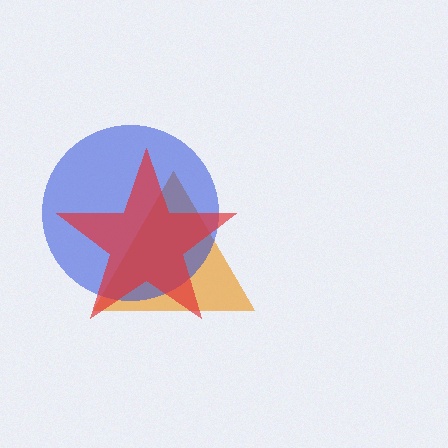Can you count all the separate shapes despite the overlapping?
Yes, there are 3 separate shapes.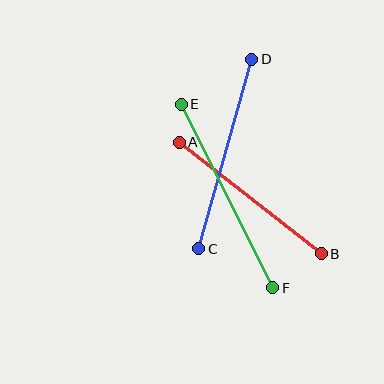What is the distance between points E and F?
The distance is approximately 205 pixels.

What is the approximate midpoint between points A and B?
The midpoint is at approximately (250, 198) pixels.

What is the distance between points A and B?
The distance is approximately 181 pixels.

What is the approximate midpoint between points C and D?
The midpoint is at approximately (225, 154) pixels.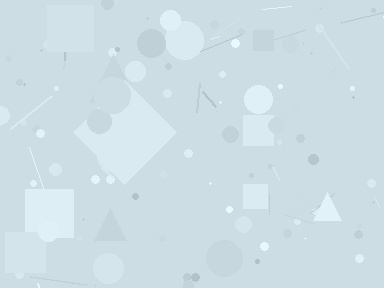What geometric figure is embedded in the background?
A diamond is embedded in the background.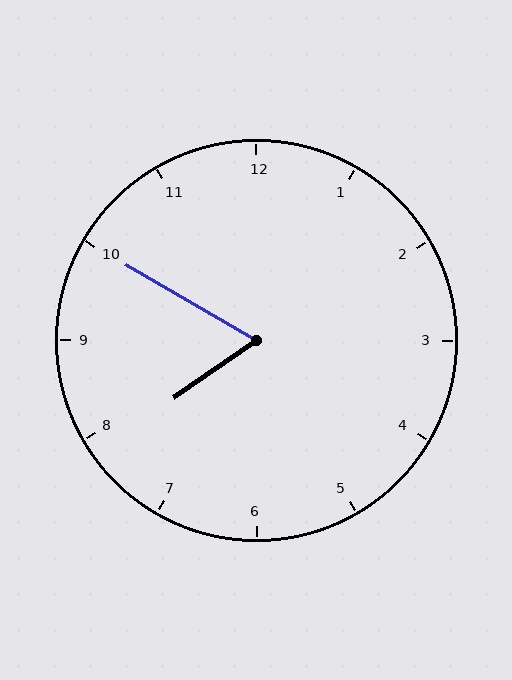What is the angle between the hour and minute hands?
Approximately 65 degrees.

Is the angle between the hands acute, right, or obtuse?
It is acute.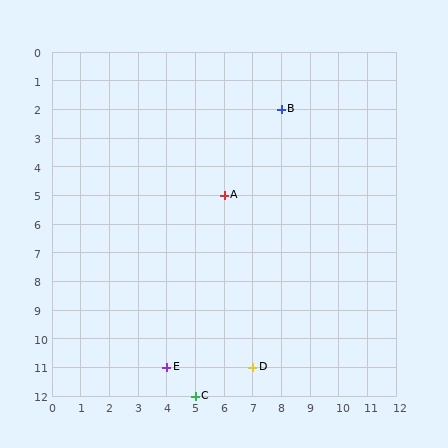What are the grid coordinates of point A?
Point A is at grid coordinates (6, 5).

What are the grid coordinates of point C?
Point C is at grid coordinates (5, 12).